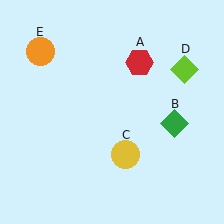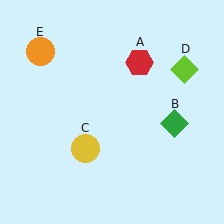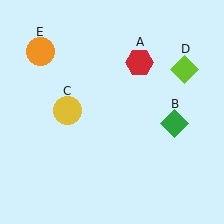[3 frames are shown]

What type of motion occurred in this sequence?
The yellow circle (object C) rotated clockwise around the center of the scene.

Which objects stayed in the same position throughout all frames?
Red hexagon (object A) and green diamond (object B) and lime diamond (object D) and orange circle (object E) remained stationary.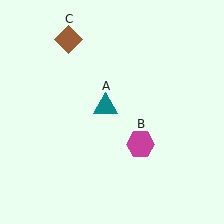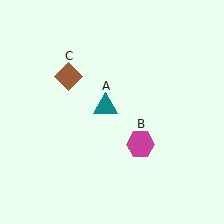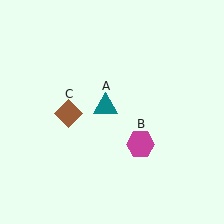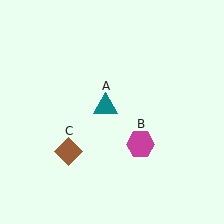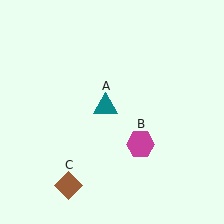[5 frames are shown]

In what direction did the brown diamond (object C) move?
The brown diamond (object C) moved down.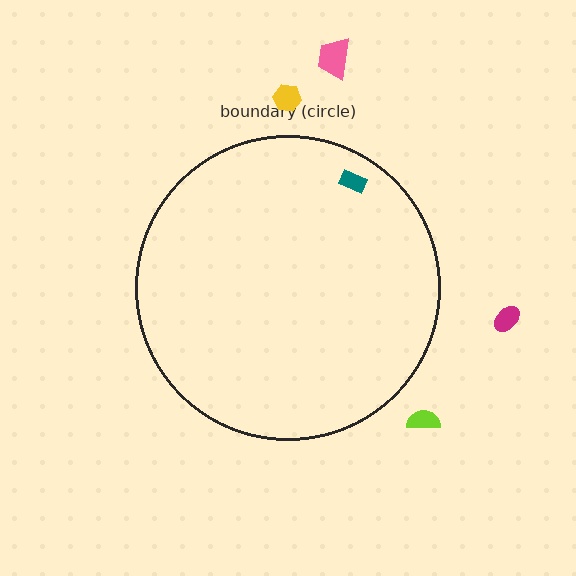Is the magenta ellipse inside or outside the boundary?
Outside.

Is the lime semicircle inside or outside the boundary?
Outside.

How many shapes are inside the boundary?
1 inside, 4 outside.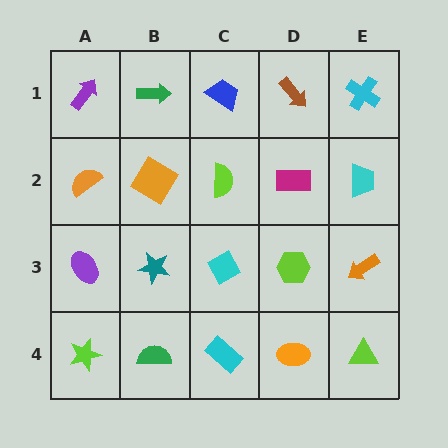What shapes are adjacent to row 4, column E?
An orange arrow (row 3, column E), an orange ellipse (row 4, column D).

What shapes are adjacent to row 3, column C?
A lime semicircle (row 2, column C), a cyan rectangle (row 4, column C), a teal star (row 3, column B), a lime hexagon (row 3, column D).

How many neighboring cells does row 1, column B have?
3.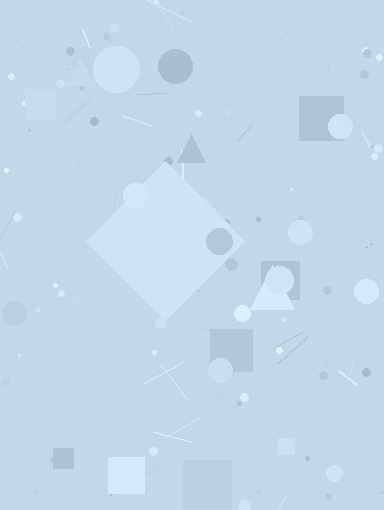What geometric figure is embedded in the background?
A diamond is embedded in the background.